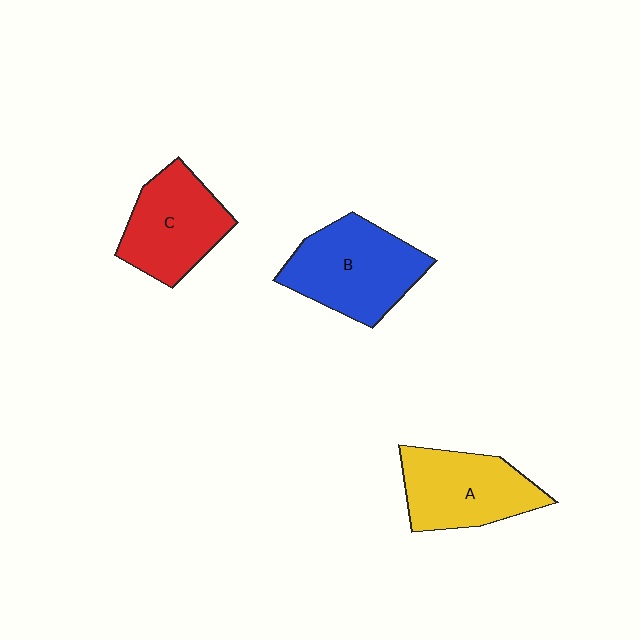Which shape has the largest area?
Shape B (blue).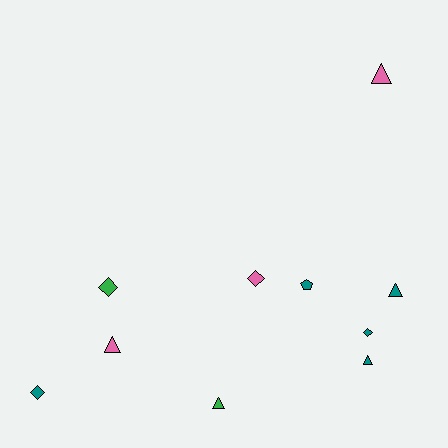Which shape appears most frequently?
Triangle, with 5 objects.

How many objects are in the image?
There are 10 objects.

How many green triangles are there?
There is 1 green triangle.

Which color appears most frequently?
Teal, with 5 objects.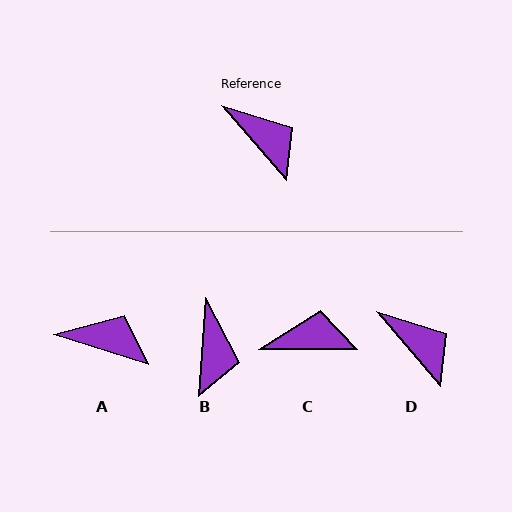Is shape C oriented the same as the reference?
No, it is off by about 50 degrees.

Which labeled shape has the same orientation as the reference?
D.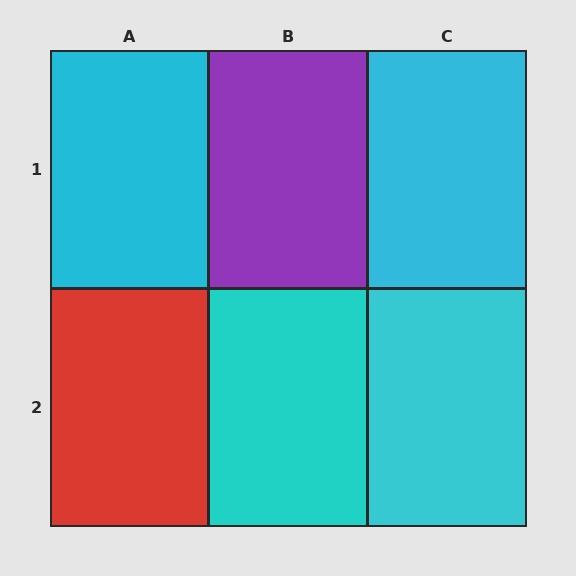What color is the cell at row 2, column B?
Cyan.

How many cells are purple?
1 cell is purple.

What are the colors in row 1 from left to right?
Cyan, purple, cyan.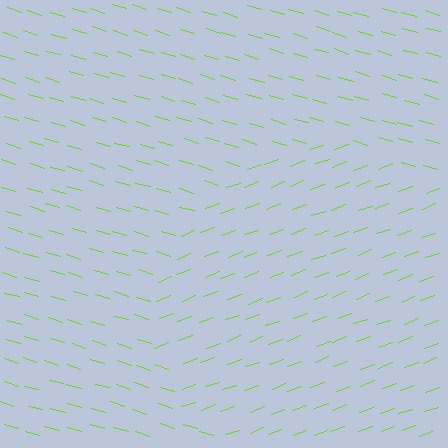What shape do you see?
I see a circle.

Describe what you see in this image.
The image is filled with small lime line segments. A circle region in the image has lines oriented differently from the surrounding lines, creating a visible texture boundary.